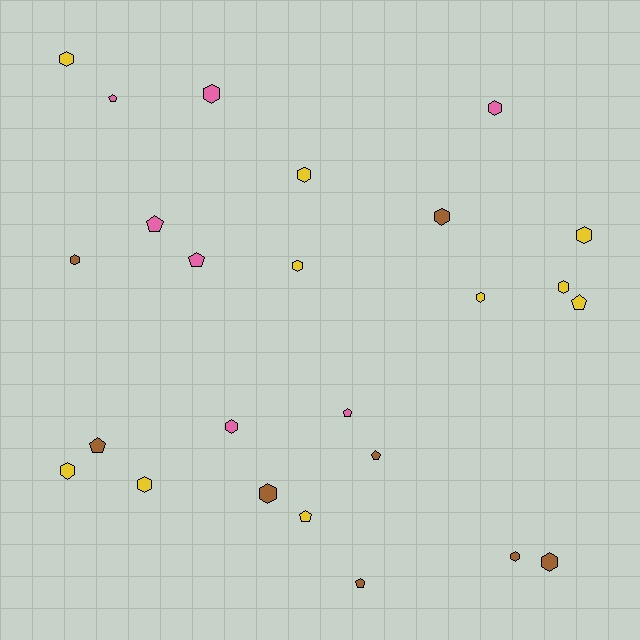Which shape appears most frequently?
Hexagon, with 16 objects.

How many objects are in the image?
There are 25 objects.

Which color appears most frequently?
Yellow, with 10 objects.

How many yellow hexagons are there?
There are 8 yellow hexagons.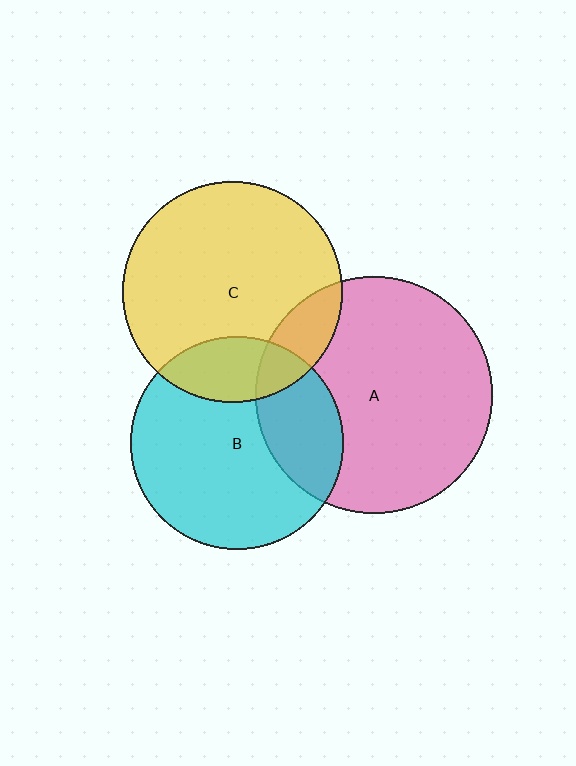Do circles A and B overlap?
Yes.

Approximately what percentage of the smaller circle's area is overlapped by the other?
Approximately 25%.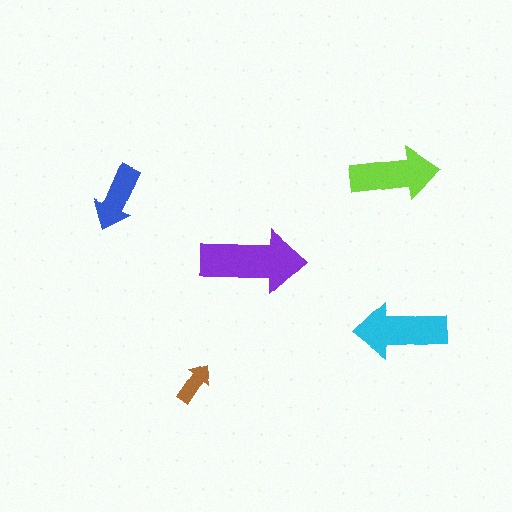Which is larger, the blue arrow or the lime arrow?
The lime one.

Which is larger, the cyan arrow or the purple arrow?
The purple one.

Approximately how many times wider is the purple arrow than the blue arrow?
About 1.5 times wider.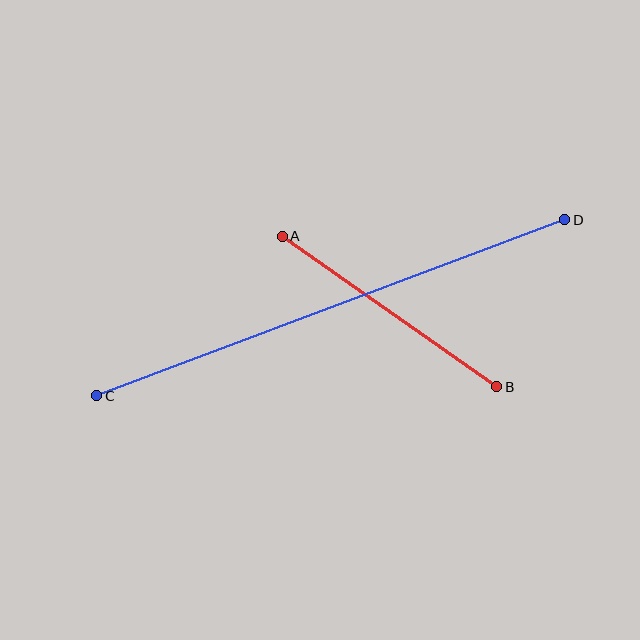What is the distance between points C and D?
The distance is approximately 500 pixels.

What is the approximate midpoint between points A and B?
The midpoint is at approximately (390, 312) pixels.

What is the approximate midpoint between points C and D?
The midpoint is at approximately (331, 308) pixels.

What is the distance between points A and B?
The distance is approximately 262 pixels.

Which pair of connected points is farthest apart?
Points C and D are farthest apart.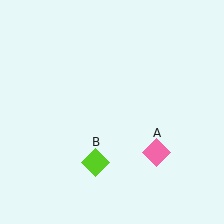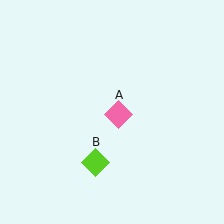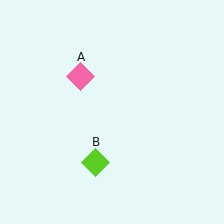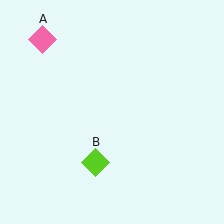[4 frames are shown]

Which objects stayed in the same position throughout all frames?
Lime diamond (object B) remained stationary.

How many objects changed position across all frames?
1 object changed position: pink diamond (object A).